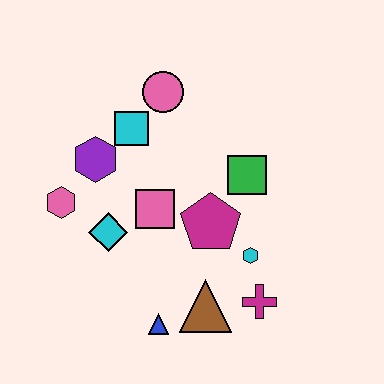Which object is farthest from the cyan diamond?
The magenta cross is farthest from the cyan diamond.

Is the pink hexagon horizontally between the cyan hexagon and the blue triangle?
No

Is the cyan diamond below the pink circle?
Yes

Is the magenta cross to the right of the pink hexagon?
Yes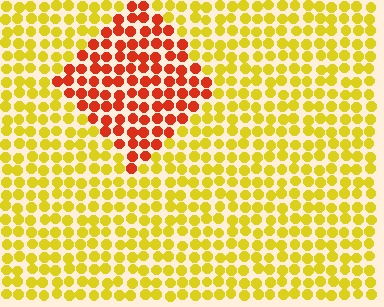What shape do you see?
I see a diamond.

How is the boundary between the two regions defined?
The boundary is defined purely by a slight shift in hue (about 50 degrees). Spacing, size, and orientation are identical on both sides.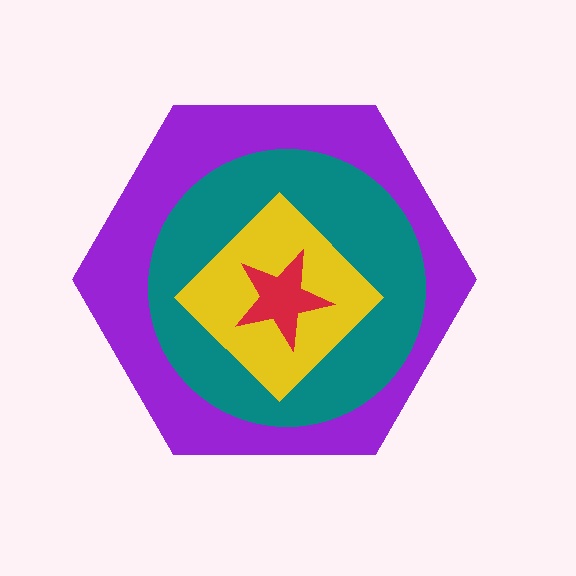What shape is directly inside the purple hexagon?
The teal circle.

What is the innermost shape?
The red star.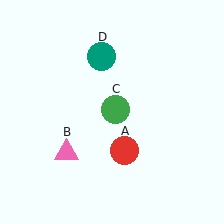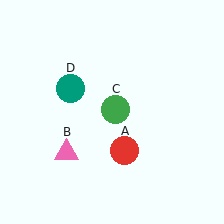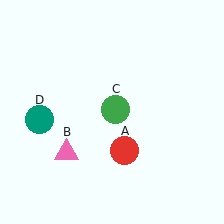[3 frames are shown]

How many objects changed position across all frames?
1 object changed position: teal circle (object D).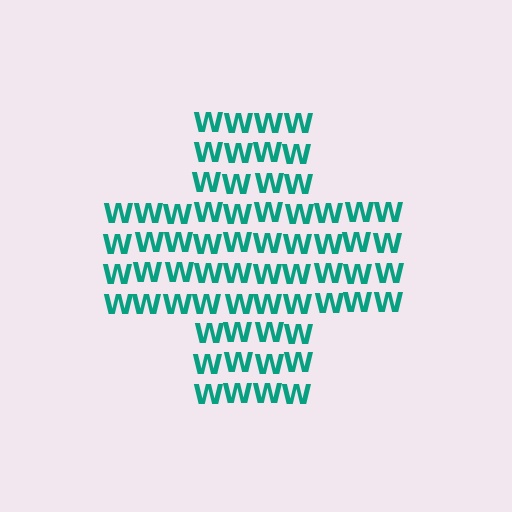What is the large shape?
The large shape is a cross.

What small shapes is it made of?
It is made of small letter W's.